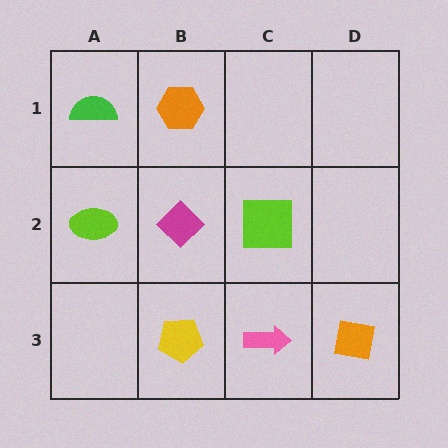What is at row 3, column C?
A pink arrow.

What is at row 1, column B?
An orange hexagon.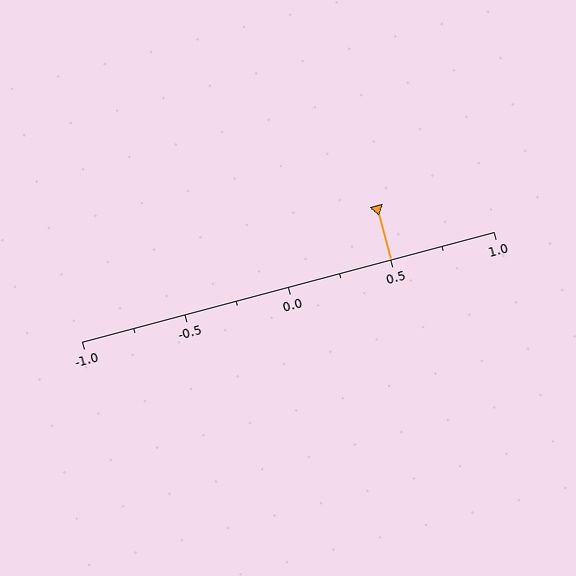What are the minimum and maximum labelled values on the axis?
The axis runs from -1.0 to 1.0.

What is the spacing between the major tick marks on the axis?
The major ticks are spaced 0.5 apart.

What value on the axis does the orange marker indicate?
The marker indicates approximately 0.5.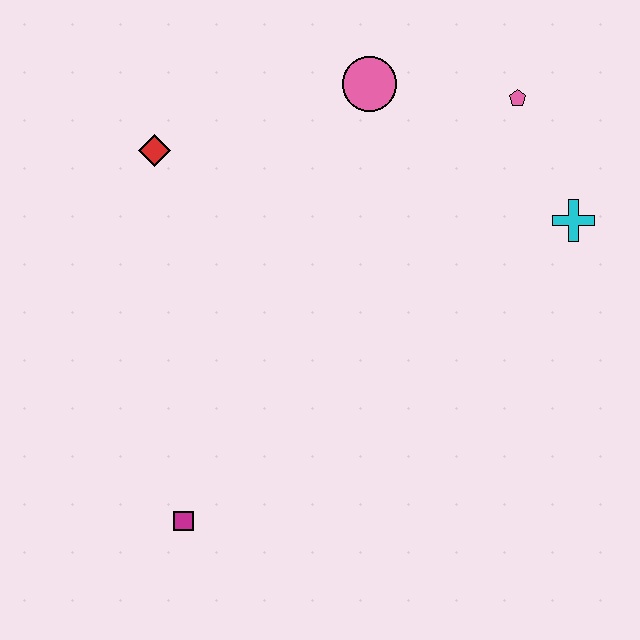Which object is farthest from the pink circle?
The magenta square is farthest from the pink circle.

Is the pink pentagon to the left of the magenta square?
No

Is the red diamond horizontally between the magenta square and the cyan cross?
No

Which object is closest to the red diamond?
The pink circle is closest to the red diamond.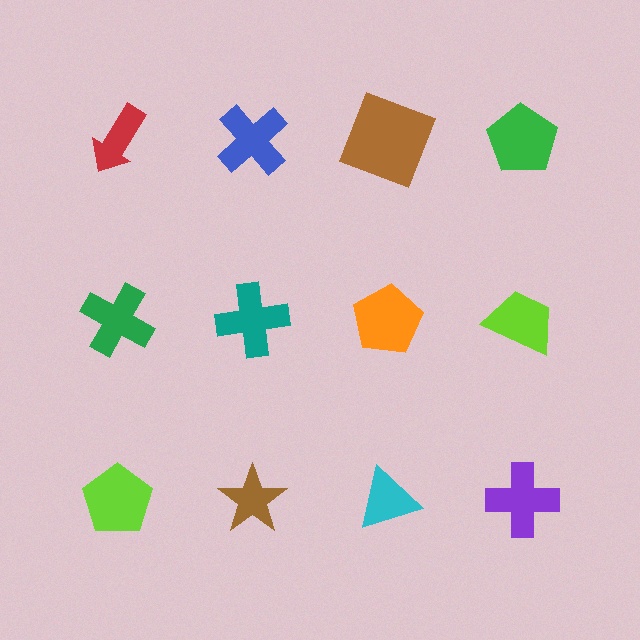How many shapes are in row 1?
4 shapes.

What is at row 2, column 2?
A teal cross.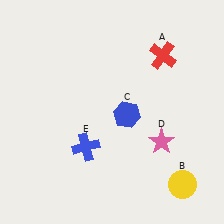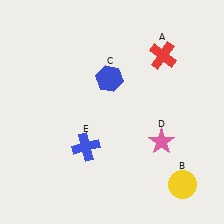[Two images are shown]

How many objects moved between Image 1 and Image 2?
1 object moved between the two images.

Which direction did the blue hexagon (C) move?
The blue hexagon (C) moved up.